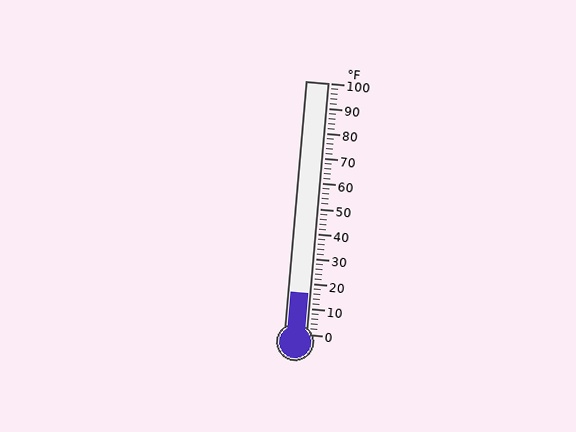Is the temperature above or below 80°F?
The temperature is below 80°F.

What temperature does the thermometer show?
The thermometer shows approximately 16°F.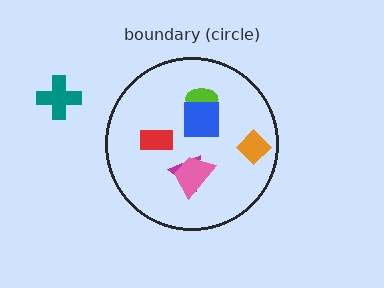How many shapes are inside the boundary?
6 inside, 1 outside.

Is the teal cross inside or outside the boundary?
Outside.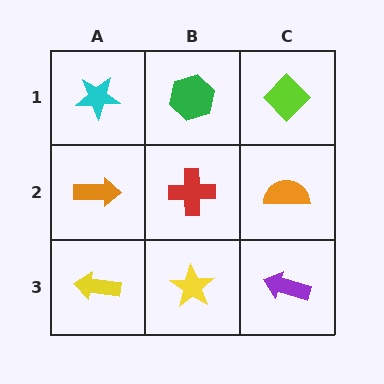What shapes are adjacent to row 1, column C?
An orange semicircle (row 2, column C), a green hexagon (row 1, column B).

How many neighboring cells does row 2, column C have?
3.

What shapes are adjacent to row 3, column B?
A red cross (row 2, column B), a yellow arrow (row 3, column A), a purple arrow (row 3, column C).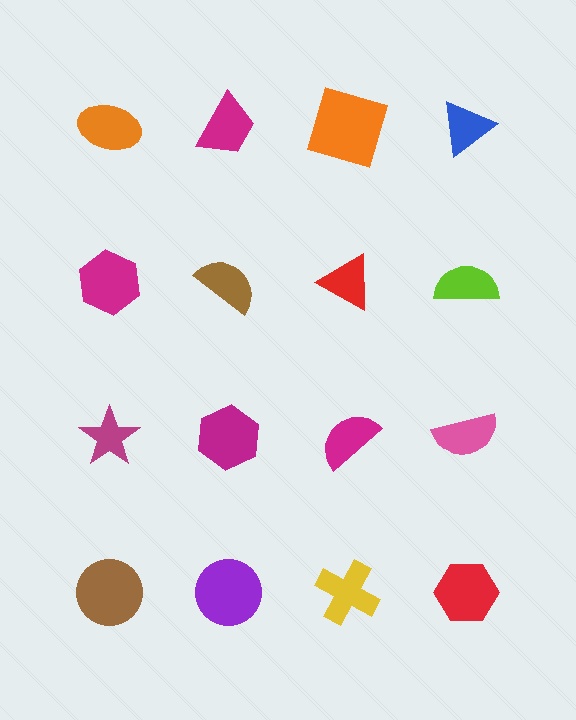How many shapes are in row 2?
4 shapes.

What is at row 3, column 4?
A pink semicircle.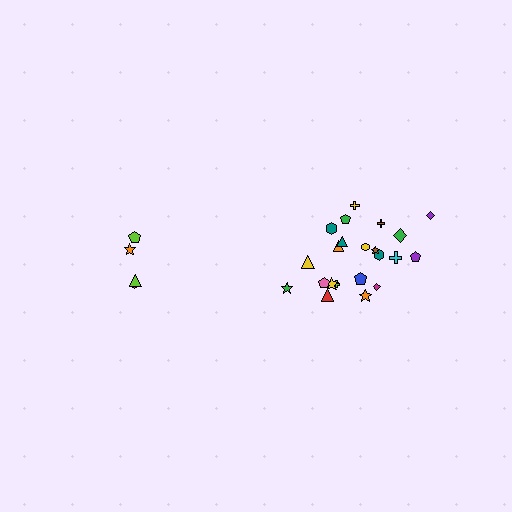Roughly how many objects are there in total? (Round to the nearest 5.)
Roughly 25 objects in total.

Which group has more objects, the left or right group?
The right group.